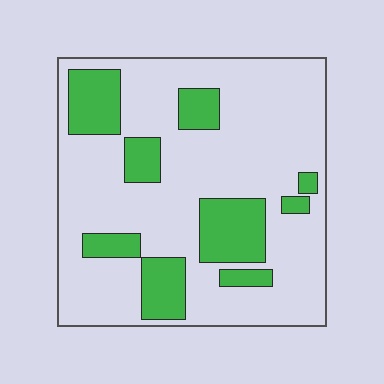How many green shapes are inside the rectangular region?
9.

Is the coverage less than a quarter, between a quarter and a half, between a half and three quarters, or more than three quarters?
Less than a quarter.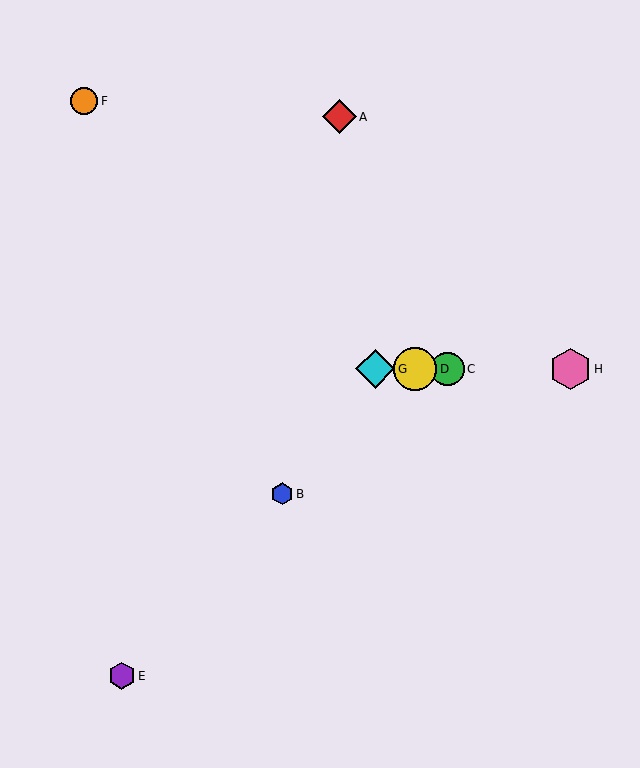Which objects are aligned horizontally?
Objects C, D, G, H are aligned horizontally.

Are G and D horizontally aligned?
Yes, both are at y≈369.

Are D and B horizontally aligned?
No, D is at y≈369 and B is at y≈494.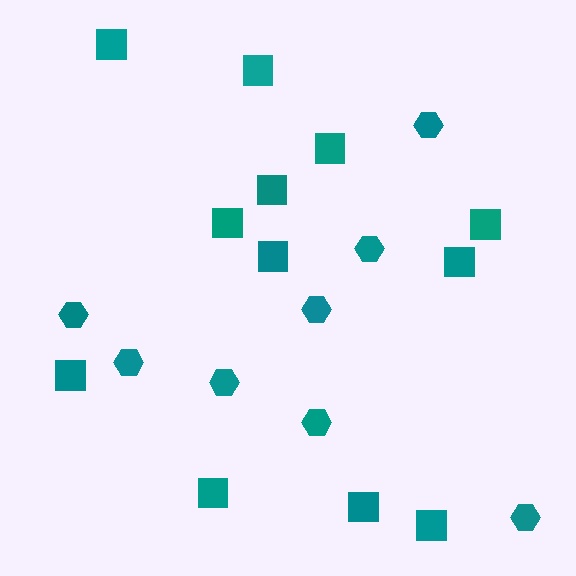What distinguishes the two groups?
There are 2 groups: one group of squares (12) and one group of hexagons (8).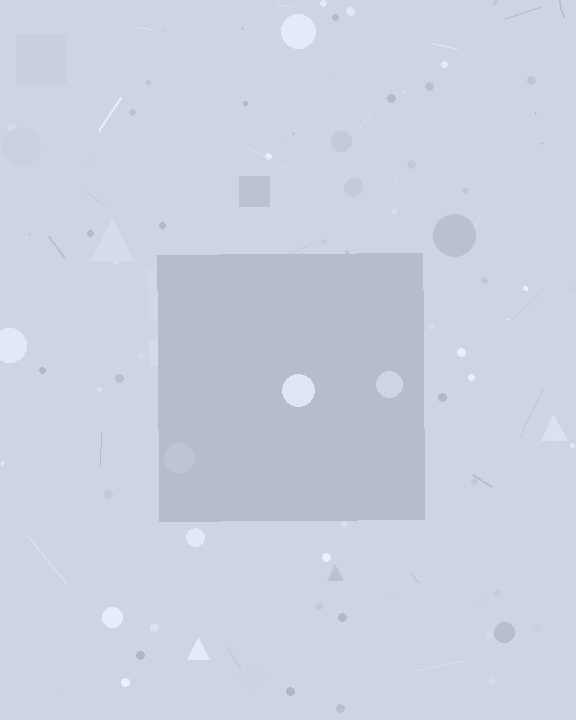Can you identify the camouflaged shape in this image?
The camouflaged shape is a square.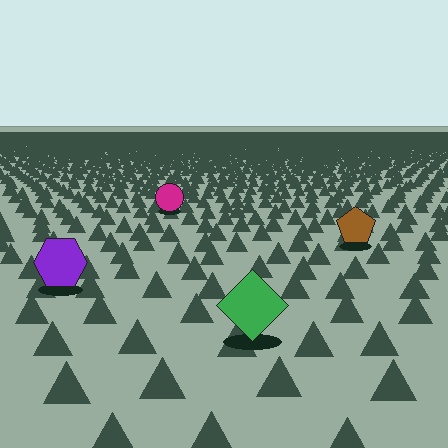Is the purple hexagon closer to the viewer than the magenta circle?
Yes. The purple hexagon is closer — you can tell from the texture gradient: the ground texture is coarser near it.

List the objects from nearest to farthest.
From nearest to farthest: the green diamond, the purple hexagon, the brown pentagon, the magenta circle.